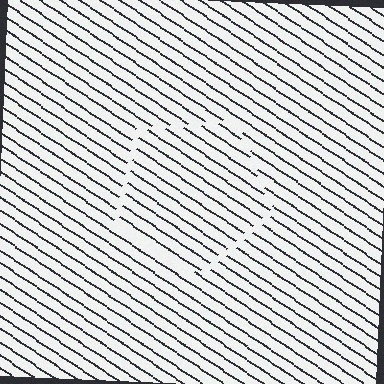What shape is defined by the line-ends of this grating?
An illusory pentagon. The interior of the shape contains the same grating, shifted by half a period — the contour is defined by the phase discontinuity where line-ends from the inner and outer gratings abut.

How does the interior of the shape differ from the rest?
The interior of the shape contains the same grating, shifted by half a period — the contour is defined by the phase discontinuity where line-ends from the inner and outer gratings abut.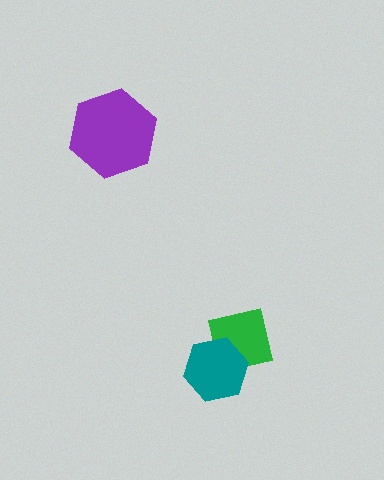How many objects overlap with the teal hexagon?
1 object overlaps with the teal hexagon.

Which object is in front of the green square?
The teal hexagon is in front of the green square.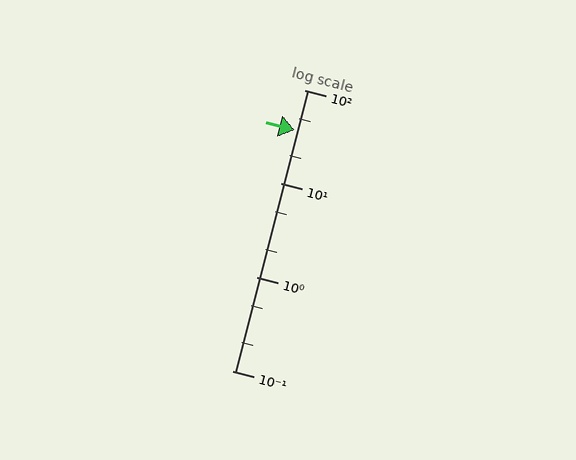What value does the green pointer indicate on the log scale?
The pointer indicates approximately 37.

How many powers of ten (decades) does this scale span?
The scale spans 3 decades, from 0.1 to 100.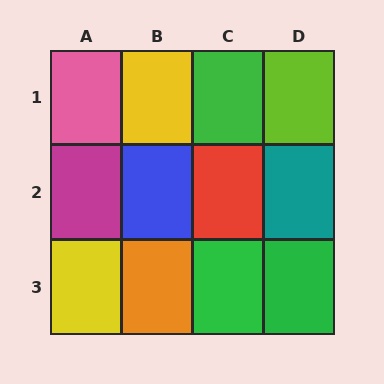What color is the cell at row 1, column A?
Pink.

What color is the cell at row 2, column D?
Teal.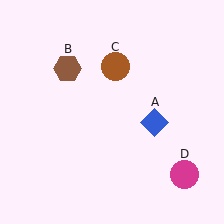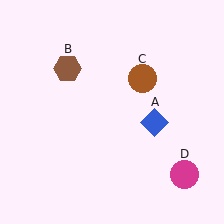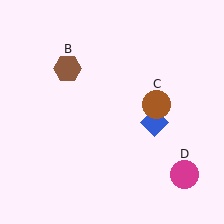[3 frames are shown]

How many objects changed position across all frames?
1 object changed position: brown circle (object C).